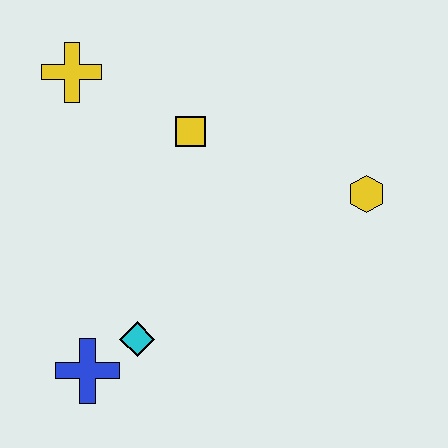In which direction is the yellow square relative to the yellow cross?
The yellow square is to the right of the yellow cross.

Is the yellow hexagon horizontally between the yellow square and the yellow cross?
No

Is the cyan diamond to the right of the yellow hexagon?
No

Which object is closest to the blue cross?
The cyan diamond is closest to the blue cross.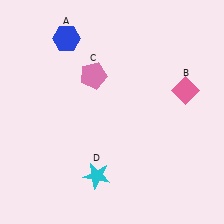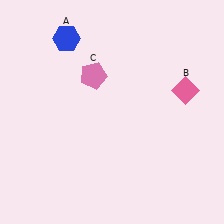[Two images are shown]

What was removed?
The cyan star (D) was removed in Image 2.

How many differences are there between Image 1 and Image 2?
There is 1 difference between the two images.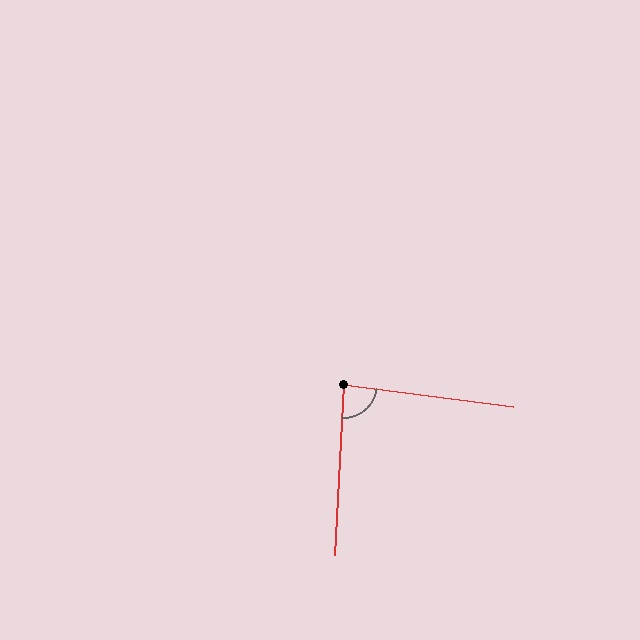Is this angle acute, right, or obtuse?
It is approximately a right angle.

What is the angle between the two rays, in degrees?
Approximately 86 degrees.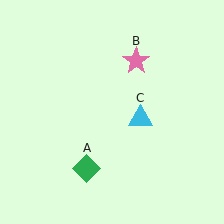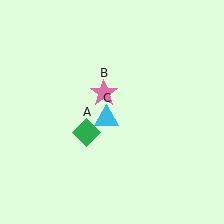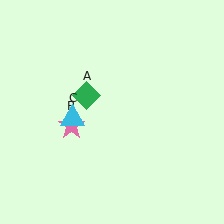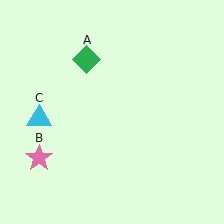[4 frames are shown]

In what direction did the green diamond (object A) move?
The green diamond (object A) moved up.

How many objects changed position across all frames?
3 objects changed position: green diamond (object A), pink star (object B), cyan triangle (object C).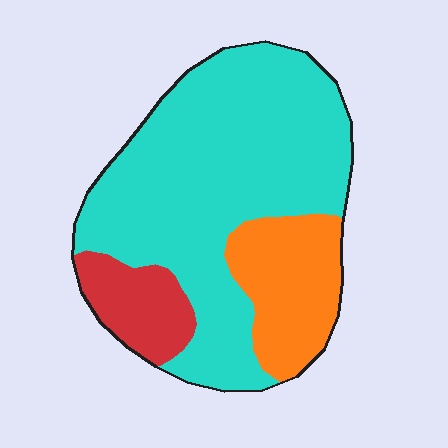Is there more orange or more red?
Orange.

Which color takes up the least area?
Red, at roughly 10%.